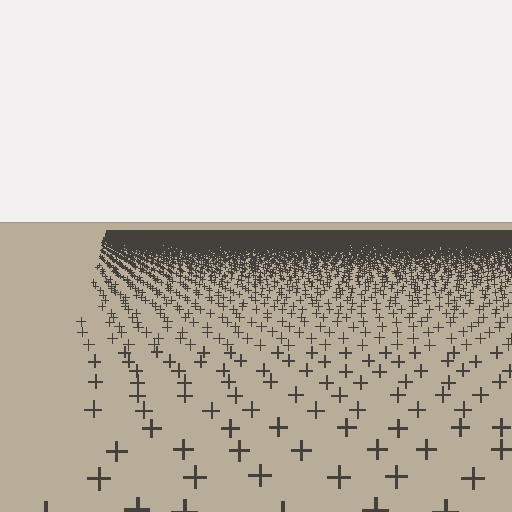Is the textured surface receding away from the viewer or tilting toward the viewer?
The surface is receding away from the viewer. Texture elements get smaller and denser toward the top.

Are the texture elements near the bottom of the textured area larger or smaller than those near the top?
Larger. Near the bottom, elements are closer to the viewer and appear at a bigger on-screen size.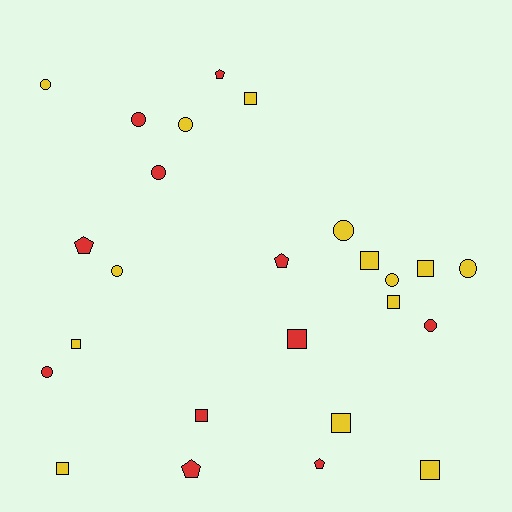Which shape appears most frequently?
Circle, with 10 objects.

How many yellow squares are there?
There are 8 yellow squares.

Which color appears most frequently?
Yellow, with 14 objects.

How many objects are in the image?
There are 25 objects.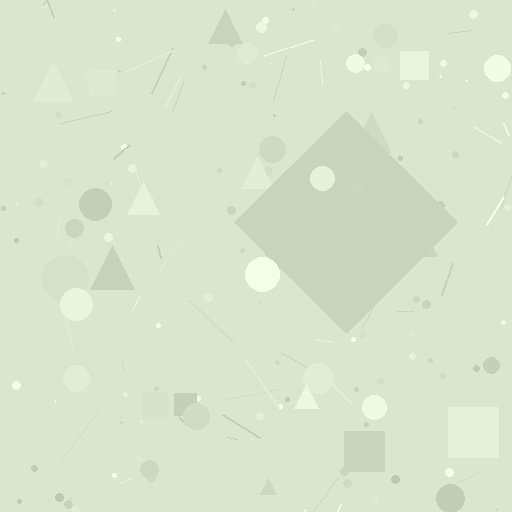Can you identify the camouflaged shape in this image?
The camouflaged shape is a diamond.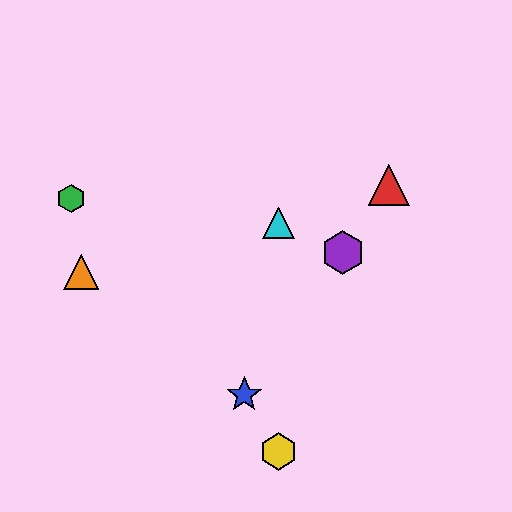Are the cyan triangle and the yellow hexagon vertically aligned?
Yes, both are at x≈278.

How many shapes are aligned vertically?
2 shapes (the yellow hexagon, the cyan triangle) are aligned vertically.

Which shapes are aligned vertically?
The yellow hexagon, the cyan triangle are aligned vertically.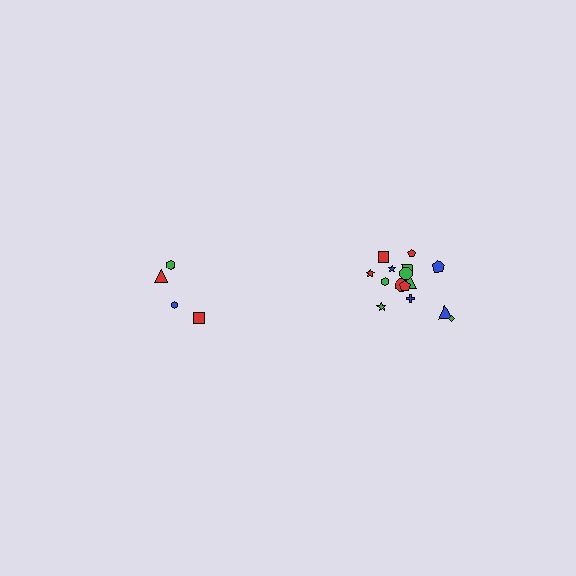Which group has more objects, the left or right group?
The right group.